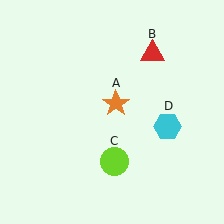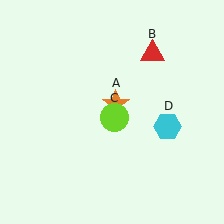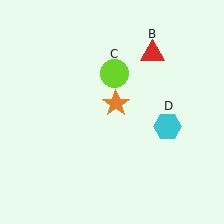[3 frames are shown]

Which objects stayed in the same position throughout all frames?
Orange star (object A) and red triangle (object B) and cyan hexagon (object D) remained stationary.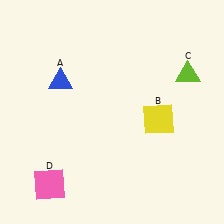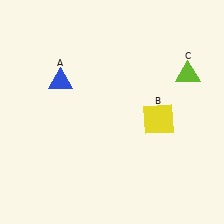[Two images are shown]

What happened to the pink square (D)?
The pink square (D) was removed in Image 2. It was in the bottom-left area of Image 1.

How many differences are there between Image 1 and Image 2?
There is 1 difference between the two images.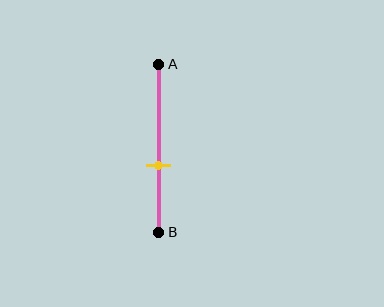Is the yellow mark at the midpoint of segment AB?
No, the mark is at about 60% from A, not at the 50% midpoint.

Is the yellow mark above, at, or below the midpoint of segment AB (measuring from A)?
The yellow mark is below the midpoint of segment AB.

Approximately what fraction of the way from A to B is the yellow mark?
The yellow mark is approximately 60% of the way from A to B.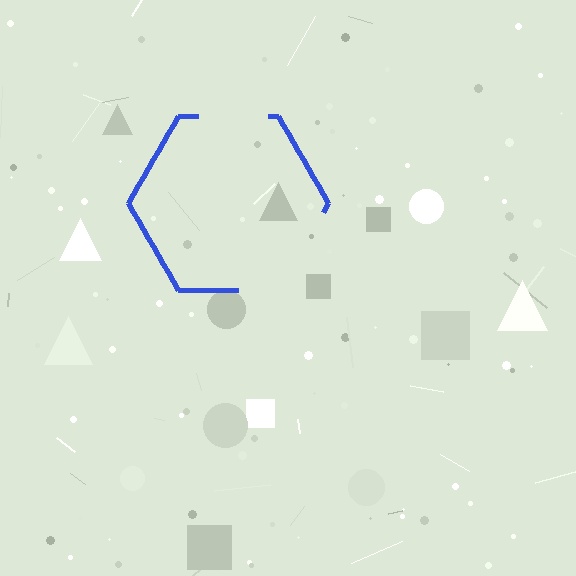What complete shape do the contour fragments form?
The contour fragments form a hexagon.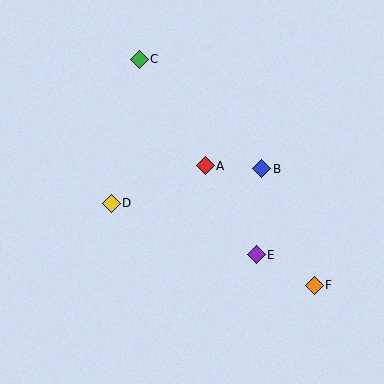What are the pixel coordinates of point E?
Point E is at (256, 255).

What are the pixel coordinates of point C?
Point C is at (139, 59).